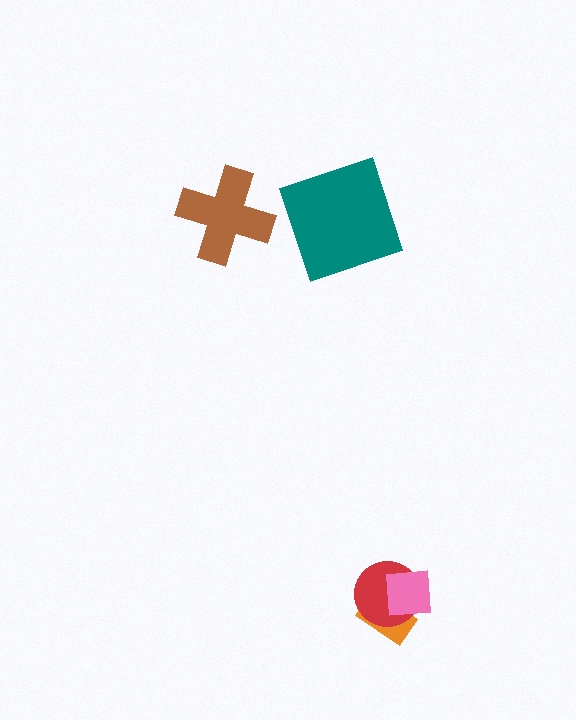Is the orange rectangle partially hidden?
Yes, it is partially covered by another shape.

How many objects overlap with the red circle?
2 objects overlap with the red circle.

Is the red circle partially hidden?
Yes, it is partially covered by another shape.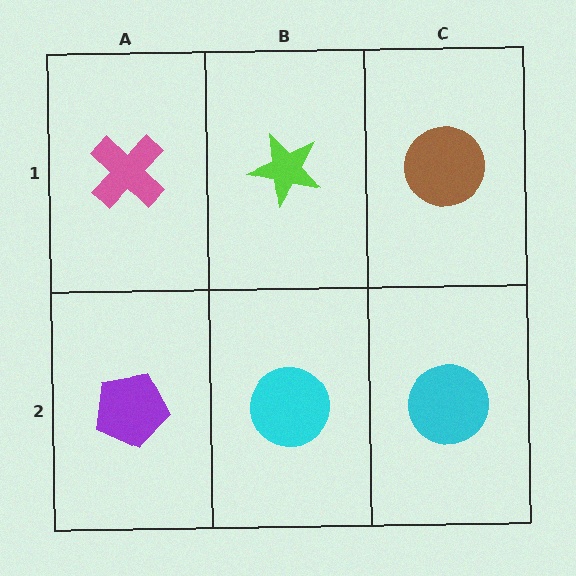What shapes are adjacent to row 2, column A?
A pink cross (row 1, column A), a cyan circle (row 2, column B).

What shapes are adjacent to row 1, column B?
A cyan circle (row 2, column B), a pink cross (row 1, column A), a brown circle (row 1, column C).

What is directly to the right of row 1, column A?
A lime star.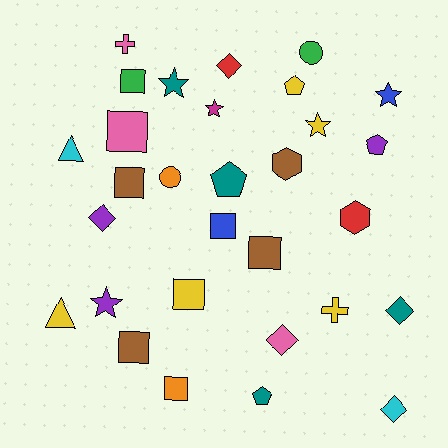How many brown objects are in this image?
There are 4 brown objects.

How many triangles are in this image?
There are 2 triangles.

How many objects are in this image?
There are 30 objects.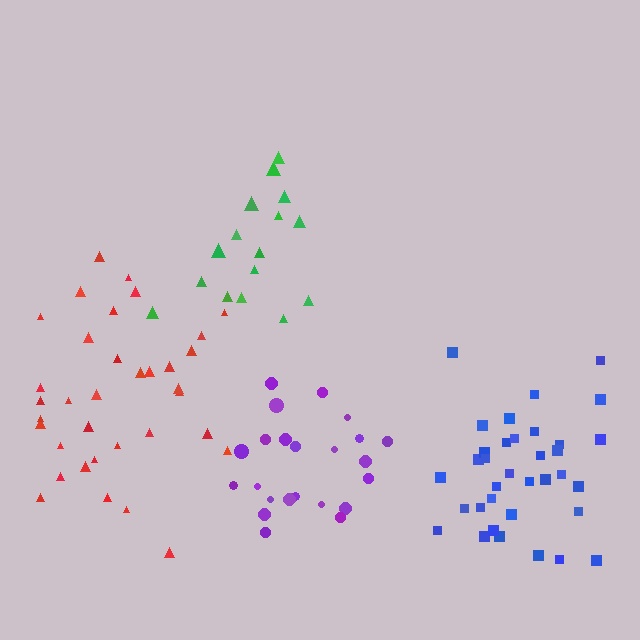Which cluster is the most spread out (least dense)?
Green.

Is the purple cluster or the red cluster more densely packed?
Purple.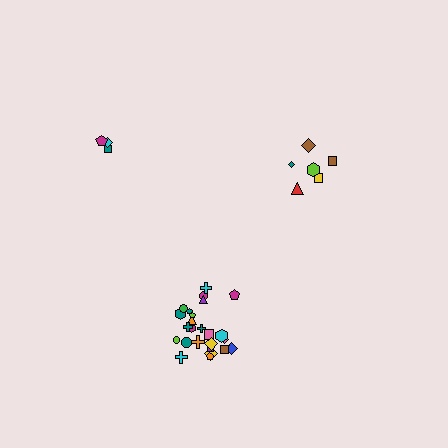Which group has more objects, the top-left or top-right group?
The top-right group.